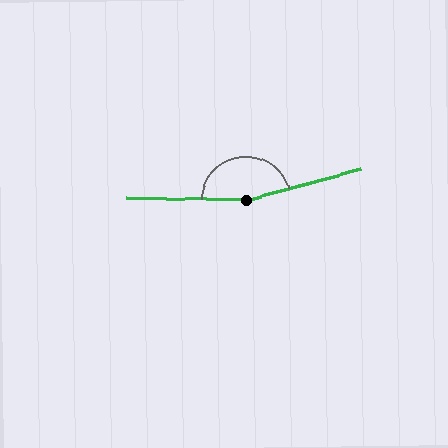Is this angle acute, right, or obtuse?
It is obtuse.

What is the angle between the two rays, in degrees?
Approximately 164 degrees.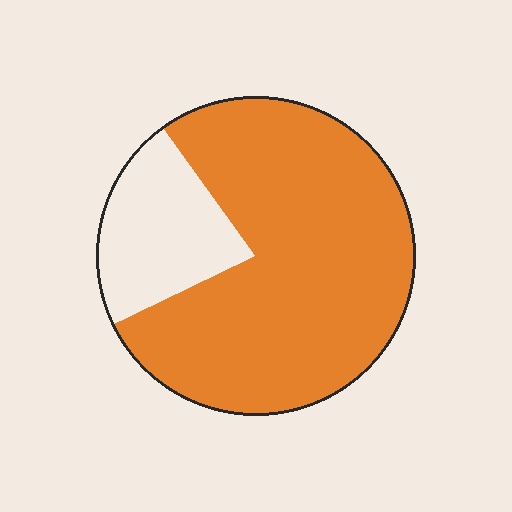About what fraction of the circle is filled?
About four fifths (4/5).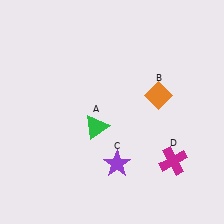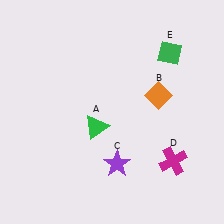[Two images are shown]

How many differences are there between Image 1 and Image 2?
There is 1 difference between the two images.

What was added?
A green diamond (E) was added in Image 2.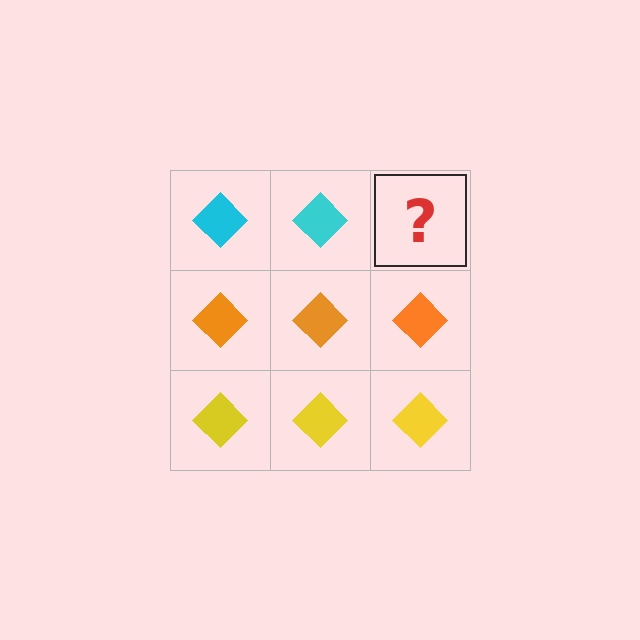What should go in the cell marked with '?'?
The missing cell should contain a cyan diamond.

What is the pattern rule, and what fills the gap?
The rule is that each row has a consistent color. The gap should be filled with a cyan diamond.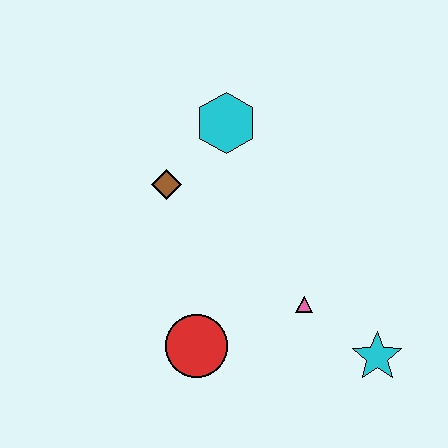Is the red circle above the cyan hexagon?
No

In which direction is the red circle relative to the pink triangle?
The red circle is to the left of the pink triangle.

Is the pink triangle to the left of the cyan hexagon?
No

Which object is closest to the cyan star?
The pink triangle is closest to the cyan star.